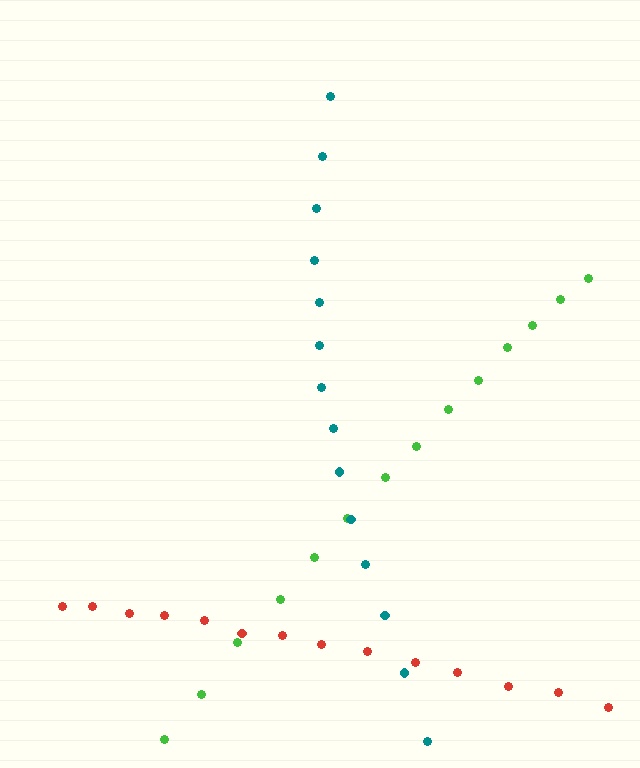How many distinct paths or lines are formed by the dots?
There are 3 distinct paths.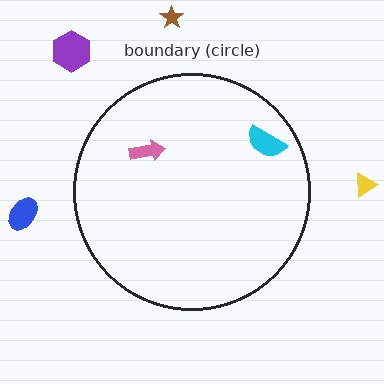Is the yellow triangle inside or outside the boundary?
Outside.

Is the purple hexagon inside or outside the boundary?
Outside.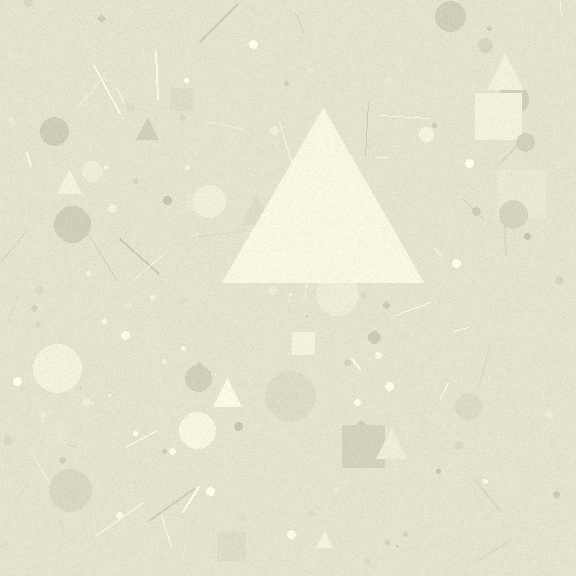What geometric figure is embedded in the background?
A triangle is embedded in the background.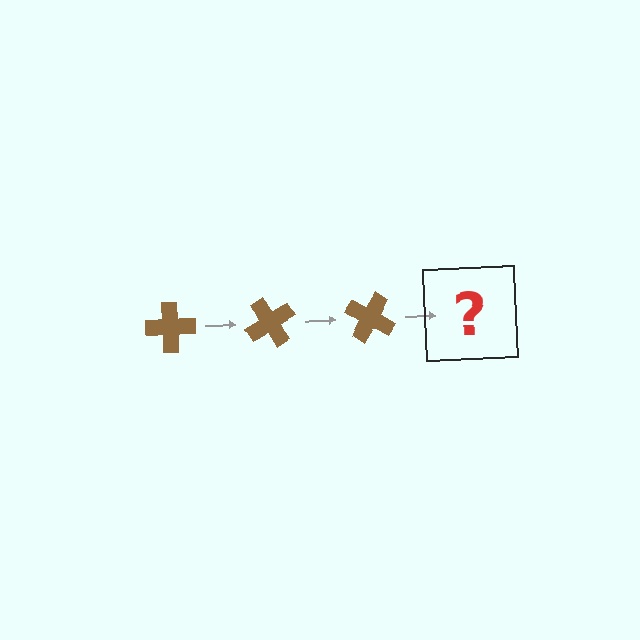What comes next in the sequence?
The next element should be a brown cross rotated 180 degrees.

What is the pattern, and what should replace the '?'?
The pattern is that the cross rotates 60 degrees each step. The '?' should be a brown cross rotated 180 degrees.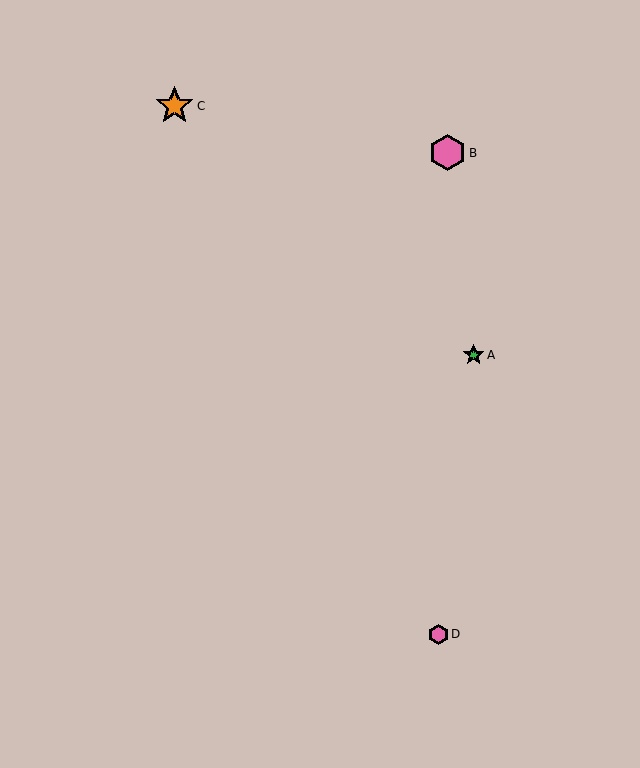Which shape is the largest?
The orange star (labeled C) is the largest.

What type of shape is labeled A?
Shape A is a green star.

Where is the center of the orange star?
The center of the orange star is at (175, 106).